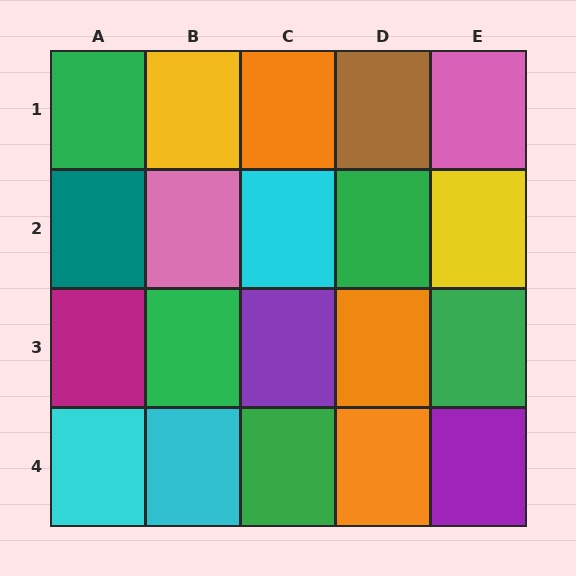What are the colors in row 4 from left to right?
Cyan, cyan, green, orange, purple.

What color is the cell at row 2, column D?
Green.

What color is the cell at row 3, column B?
Green.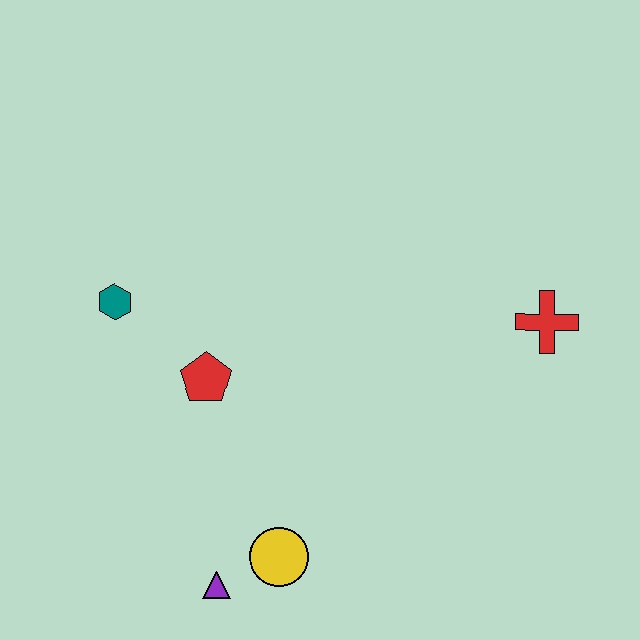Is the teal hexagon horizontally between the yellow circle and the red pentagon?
No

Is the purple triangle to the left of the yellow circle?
Yes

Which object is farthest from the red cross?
The teal hexagon is farthest from the red cross.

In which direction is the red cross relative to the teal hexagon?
The red cross is to the right of the teal hexagon.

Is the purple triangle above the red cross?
No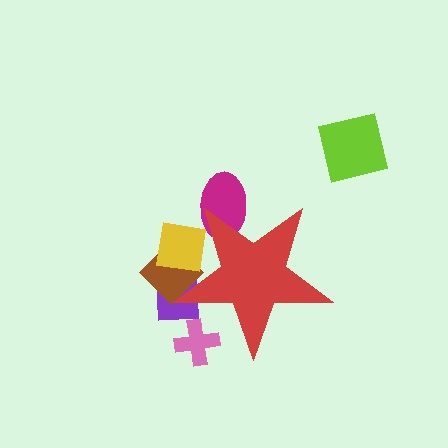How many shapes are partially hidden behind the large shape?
5 shapes are partially hidden.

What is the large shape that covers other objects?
A red star.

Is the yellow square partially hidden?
Yes, the yellow square is partially hidden behind the red star.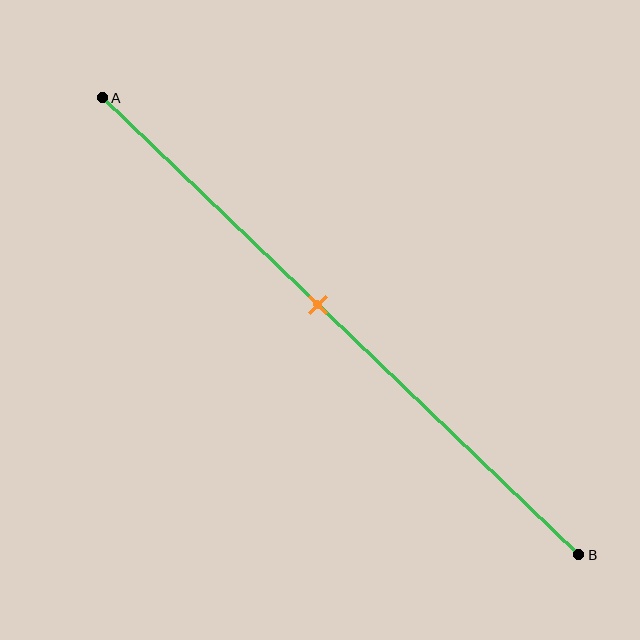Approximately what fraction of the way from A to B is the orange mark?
The orange mark is approximately 45% of the way from A to B.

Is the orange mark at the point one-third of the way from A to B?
No, the mark is at about 45% from A, not at the 33% one-third point.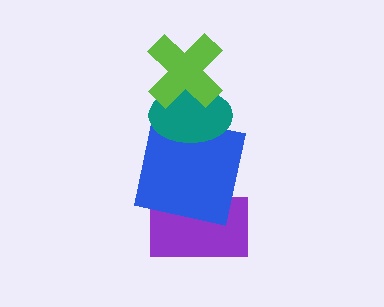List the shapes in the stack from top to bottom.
From top to bottom: the lime cross, the teal ellipse, the blue square, the purple rectangle.